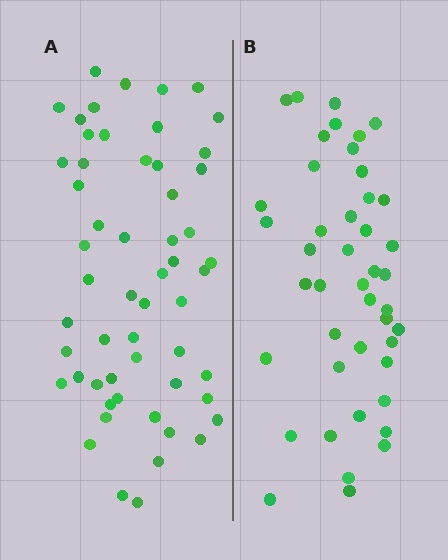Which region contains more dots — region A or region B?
Region A (the left region) has more dots.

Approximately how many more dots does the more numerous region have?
Region A has roughly 12 or so more dots than region B.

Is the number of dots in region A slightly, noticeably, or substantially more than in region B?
Region A has noticeably more, but not dramatically so. The ratio is roughly 1.3 to 1.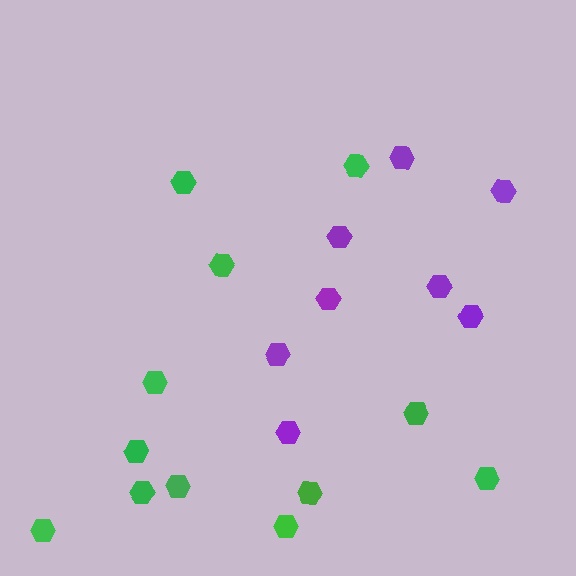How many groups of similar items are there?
There are 2 groups: one group of purple hexagons (8) and one group of green hexagons (12).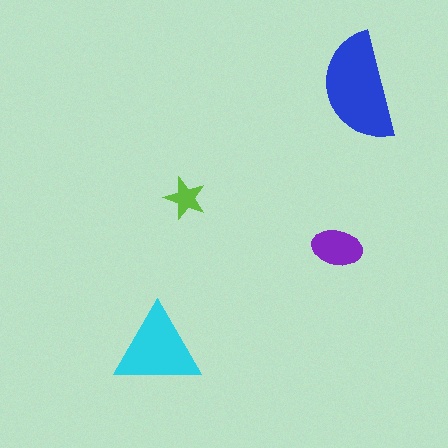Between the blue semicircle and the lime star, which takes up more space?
The blue semicircle.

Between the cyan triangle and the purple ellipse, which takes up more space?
The cyan triangle.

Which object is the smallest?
The lime star.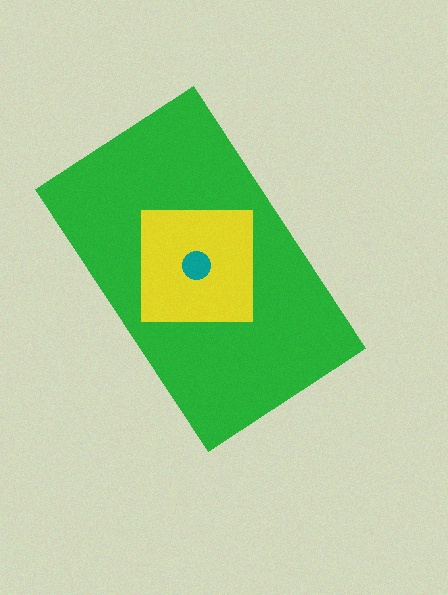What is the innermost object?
The teal circle.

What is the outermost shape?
The green rectangle.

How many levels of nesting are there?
3.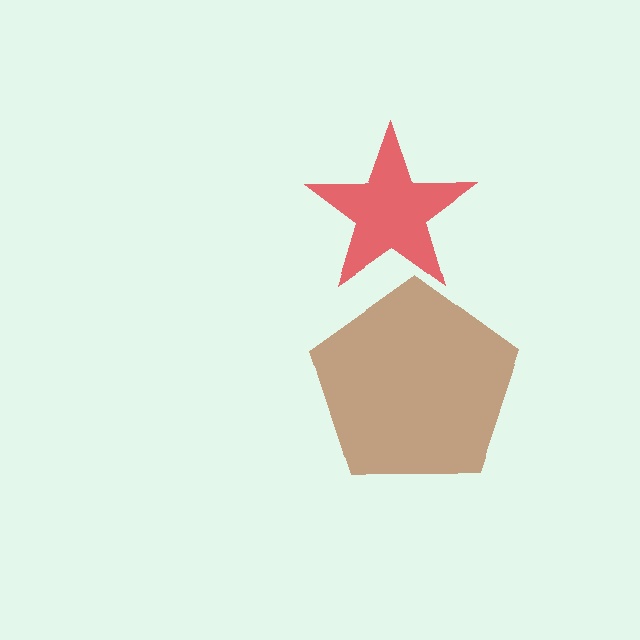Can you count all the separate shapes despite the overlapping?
Yes, there are 2 separate shapes.